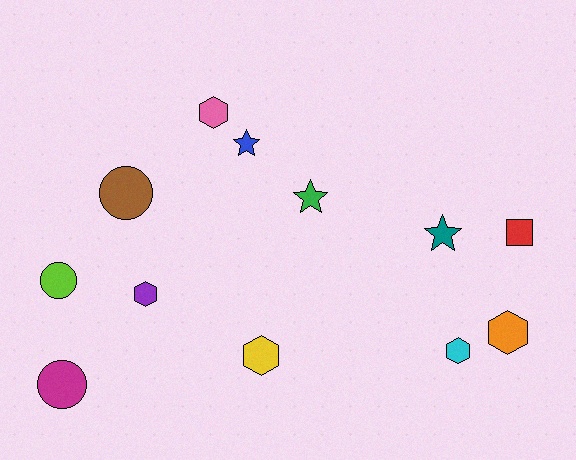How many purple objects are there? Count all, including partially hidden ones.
There is 1 purple object.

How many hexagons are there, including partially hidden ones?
There are 5 hexagons.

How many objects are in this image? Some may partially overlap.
There are 12 objects.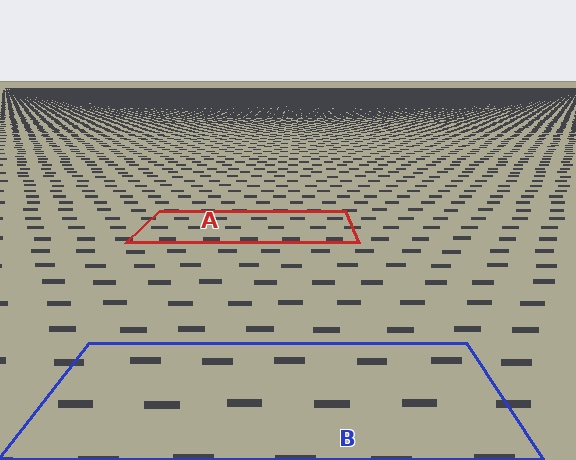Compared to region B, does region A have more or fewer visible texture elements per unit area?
Region A has more texture elements per unit area — they are packed more densely because it is farther away.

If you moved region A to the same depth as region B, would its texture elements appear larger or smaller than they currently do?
They would appear larger. At a closer depth, the same texture elements are projected at a bigger on-screen size.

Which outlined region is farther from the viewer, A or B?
Region A is farther from the viewer — the texture elements inside it appear smaller and more densely packed.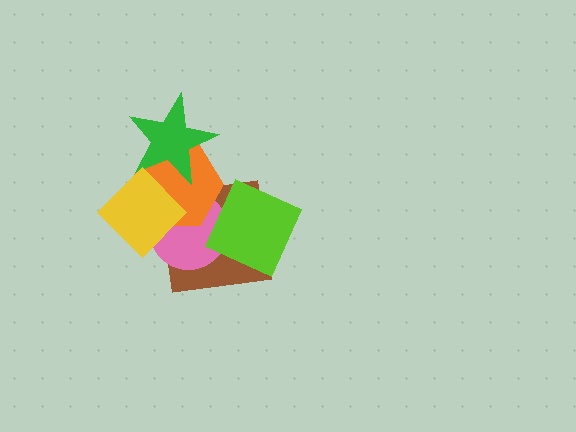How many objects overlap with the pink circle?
4 objects overlap with the pink circle.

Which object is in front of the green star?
The yellow diamond is in front of the green star.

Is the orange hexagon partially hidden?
Yes, it is partially covered by another shape.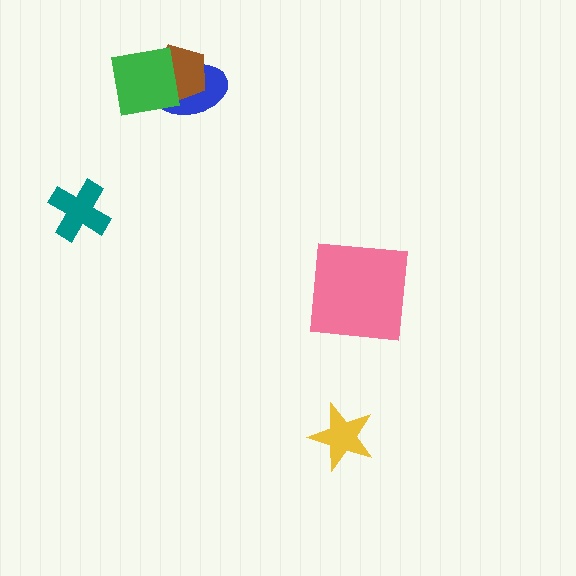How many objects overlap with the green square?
2 objects overlap with the green square.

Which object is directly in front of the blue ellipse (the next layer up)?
The brown pentagon is directly in front of the blue ellipse.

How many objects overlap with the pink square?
0 objects overlap with the pink square.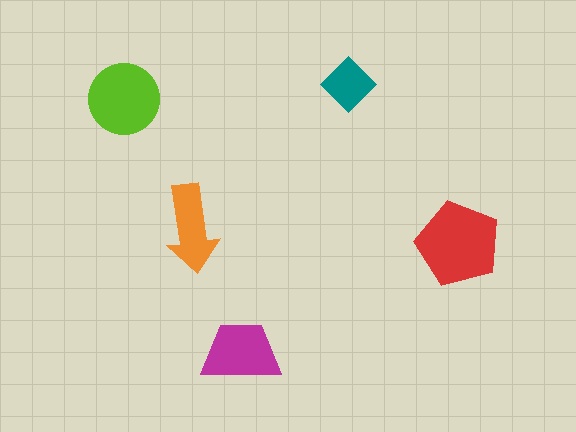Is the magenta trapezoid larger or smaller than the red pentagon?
Smaller.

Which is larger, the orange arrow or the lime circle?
The lime circle.